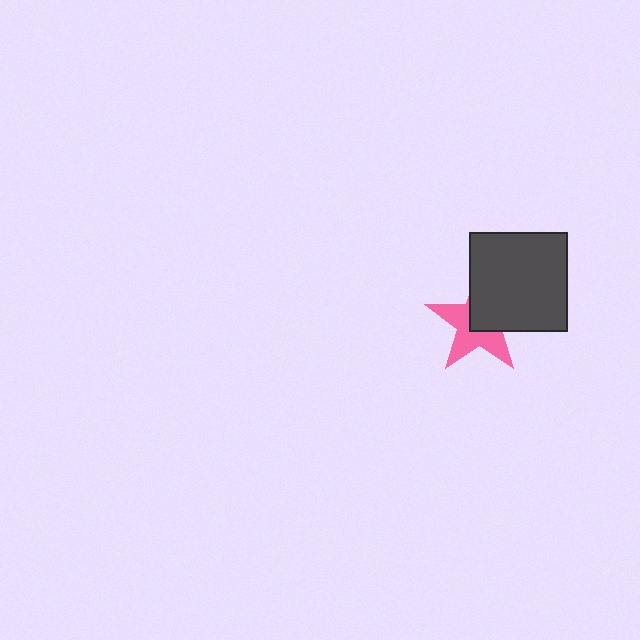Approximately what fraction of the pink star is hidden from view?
Roughly 46% of the pink star is hidden behind the dark gray square.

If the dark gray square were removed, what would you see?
You would see the complete pink star.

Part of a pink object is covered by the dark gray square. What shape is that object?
It is a star.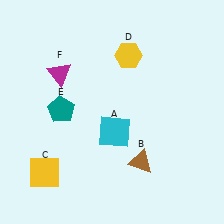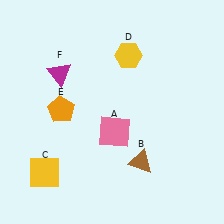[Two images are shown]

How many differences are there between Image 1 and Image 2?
There are 2 differences between the two images.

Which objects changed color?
A changed from cyan to pink. E changed from teal to orange.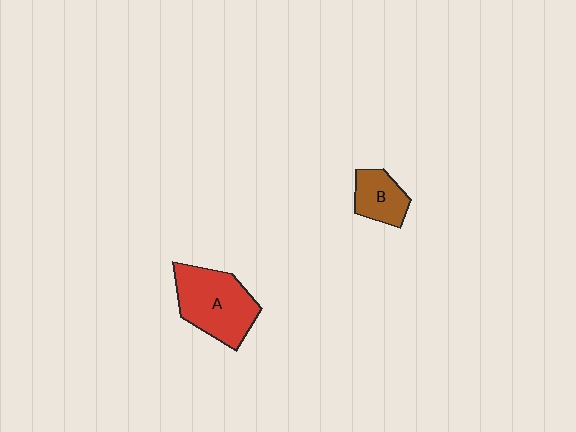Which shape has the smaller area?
Shape B (brown).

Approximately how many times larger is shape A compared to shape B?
Approximately 2.0 times.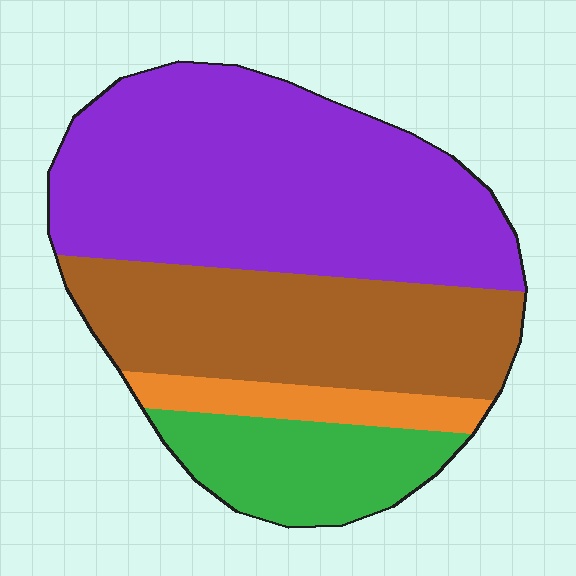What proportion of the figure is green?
Green takes up about one sixth (1/6) of the figure.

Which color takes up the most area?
Purple, at roughly 45%.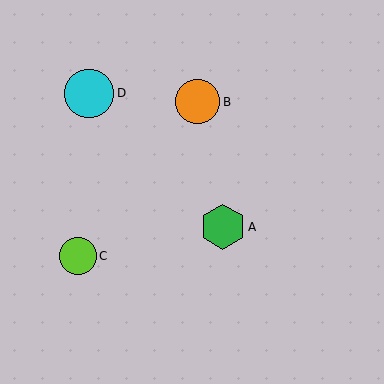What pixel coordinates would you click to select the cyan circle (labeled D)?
Click at (89, 93) to select the cyan circle D.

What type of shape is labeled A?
Shape A is a green hexagon.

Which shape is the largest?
The cyan circle (labeled D) is the largest.